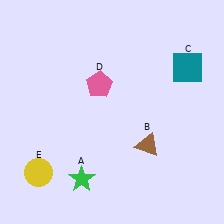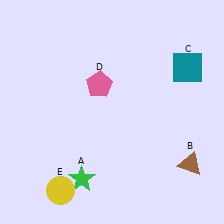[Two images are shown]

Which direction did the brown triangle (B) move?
The brown triangle (B) moved right.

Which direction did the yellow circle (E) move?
The yellow circle (E) moved right.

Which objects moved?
The objects that moved are: the brown triangle (B), the yellow circle (E).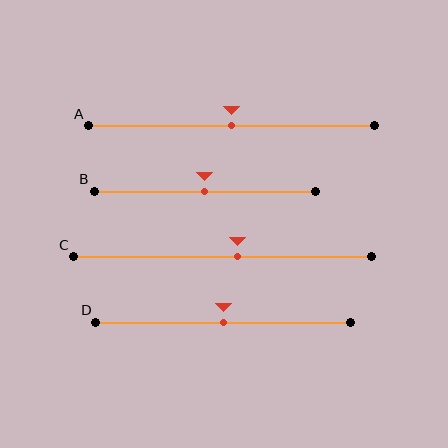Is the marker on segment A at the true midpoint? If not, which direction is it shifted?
Yes, the marker on segment A is at the true midpoint.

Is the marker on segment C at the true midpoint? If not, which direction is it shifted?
No, the marker on segment C is shifted to the right by about 5% of the segment length.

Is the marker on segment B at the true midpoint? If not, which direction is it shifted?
Yes, the marker on segment B is at the true midpoint.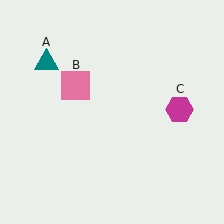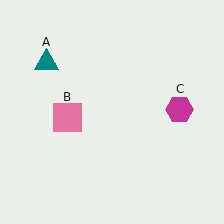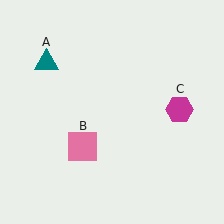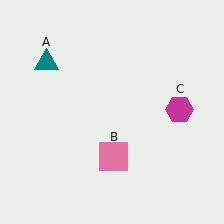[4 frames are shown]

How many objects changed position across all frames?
1 object changed position: pink square (object B).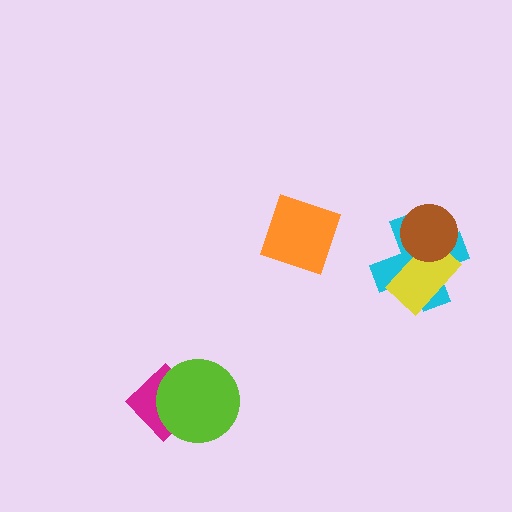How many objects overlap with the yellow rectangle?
2 objects overlap with the yellow rectangle.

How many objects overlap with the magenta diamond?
1 object overlaps with the magenta diamond.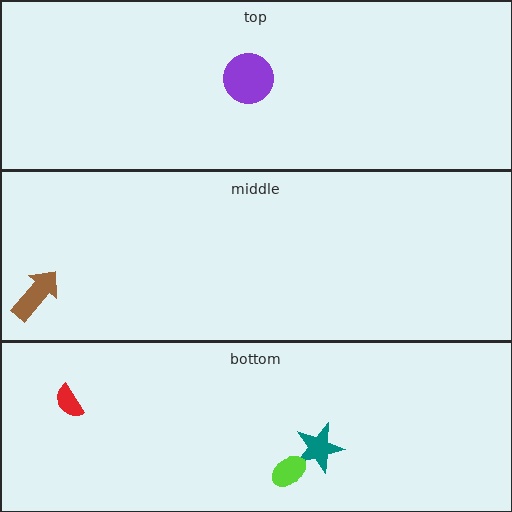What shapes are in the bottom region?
The teal star, the red semicircle, the lime ellipse.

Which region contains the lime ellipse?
The bottom region.